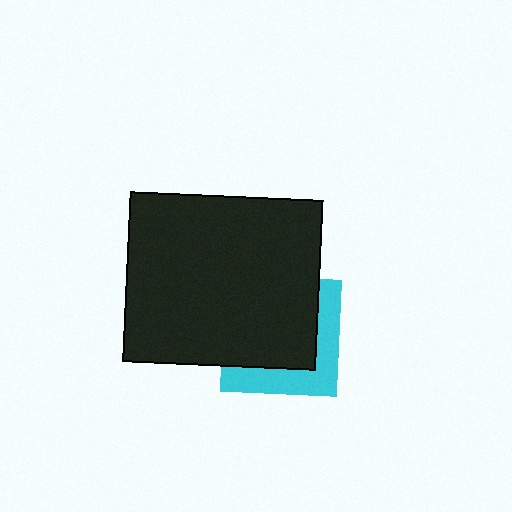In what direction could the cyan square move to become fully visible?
The cyan square could move toward the lower-right. That would shift it out from behind the black rectangle entirely.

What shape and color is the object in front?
The object in front is a black rectangle.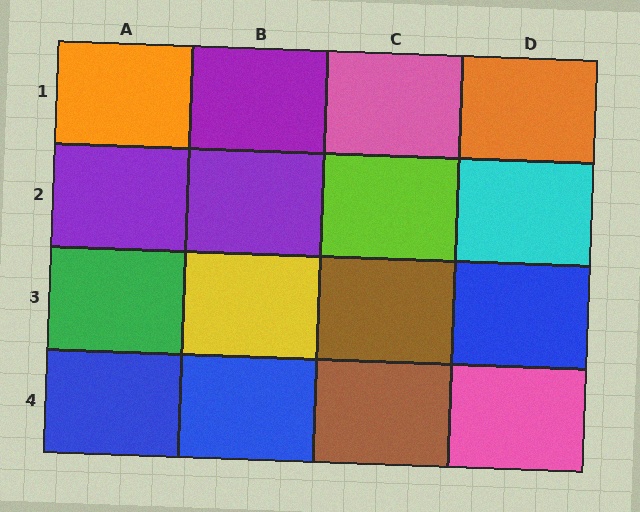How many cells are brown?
2 cells are brown.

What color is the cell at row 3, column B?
Yellow.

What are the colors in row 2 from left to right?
Purple, purple, lime, cyan.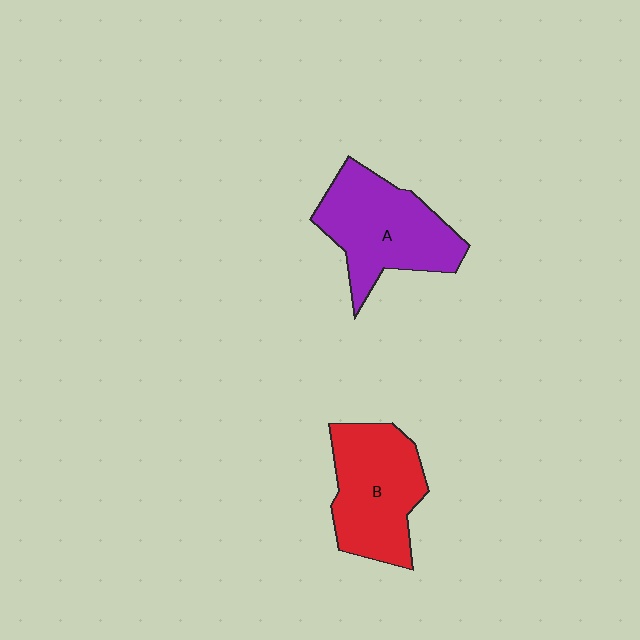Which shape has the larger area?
Shape A (purple).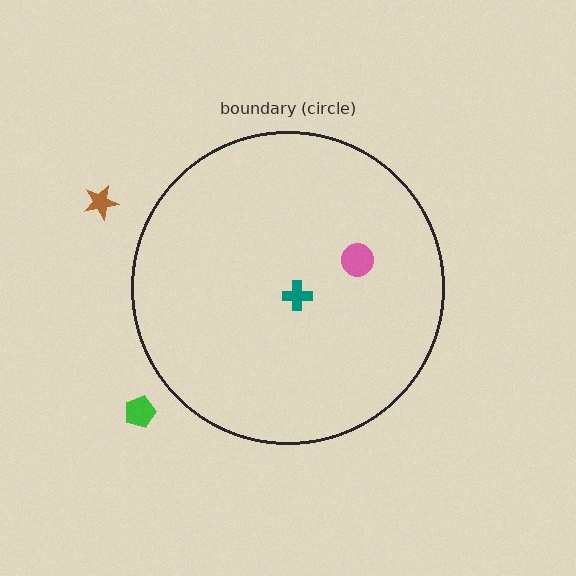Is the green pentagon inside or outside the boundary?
Outside.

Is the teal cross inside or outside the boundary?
Inside.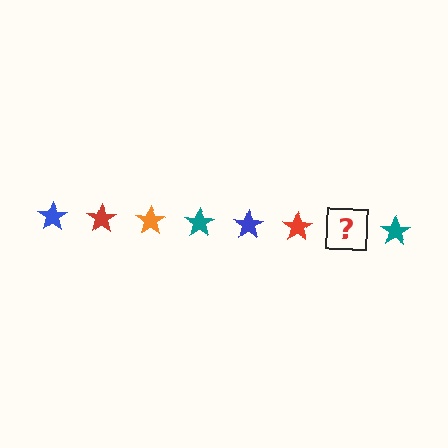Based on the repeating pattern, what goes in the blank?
The blank should be an orange star.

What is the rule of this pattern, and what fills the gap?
The rule is that the pattern cycles through blue, red, orange, teal stars. The gap should be filled with an orange star.